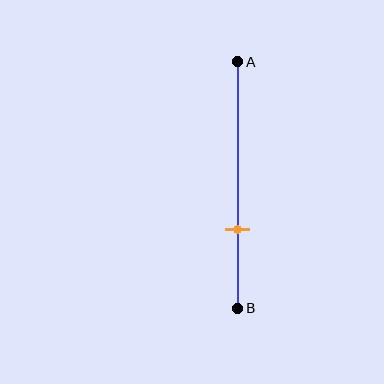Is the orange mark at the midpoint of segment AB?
No, the mark is at about 70% from A, not at the 50% midpoint.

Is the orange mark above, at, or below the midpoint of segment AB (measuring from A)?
The orange mark is below the midpoint of segment AB.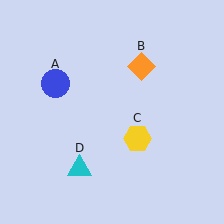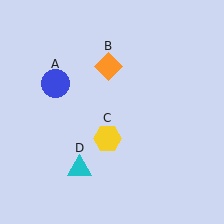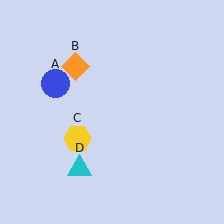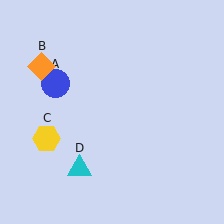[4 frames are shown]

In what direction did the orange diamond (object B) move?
The orange diamond (object B) moved left.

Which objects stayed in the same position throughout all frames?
Blue circle (object A) and cyan triangle (object D) remained stationary.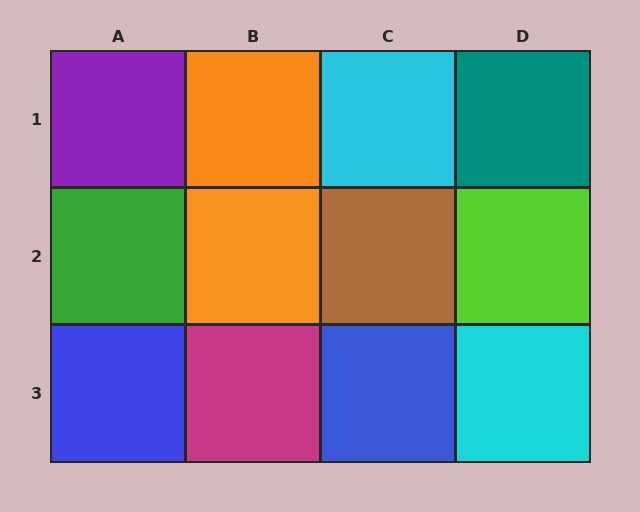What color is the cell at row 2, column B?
Orange.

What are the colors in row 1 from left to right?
Purple, orange, cyan, teal.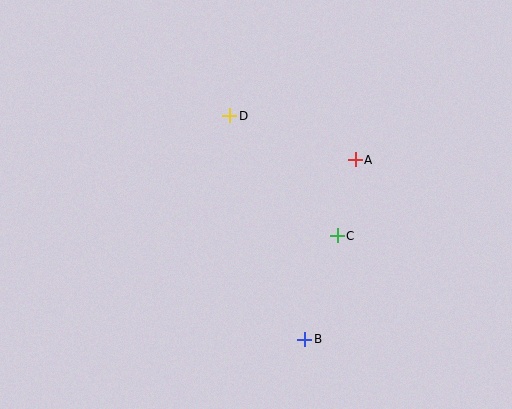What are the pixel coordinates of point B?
Point B is at (305, 339).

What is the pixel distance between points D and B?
The distance between D and B is 236 pixels.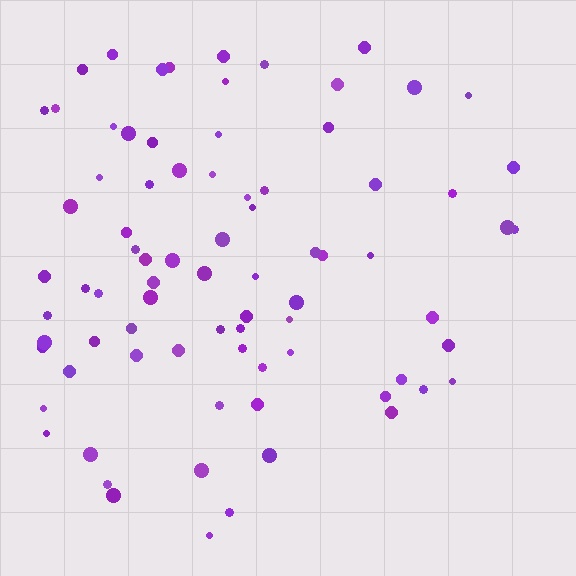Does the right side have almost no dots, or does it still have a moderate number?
Still a moderate number, just noticeably fewer than the left.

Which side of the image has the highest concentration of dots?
The left.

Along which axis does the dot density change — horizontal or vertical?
Horizontal.